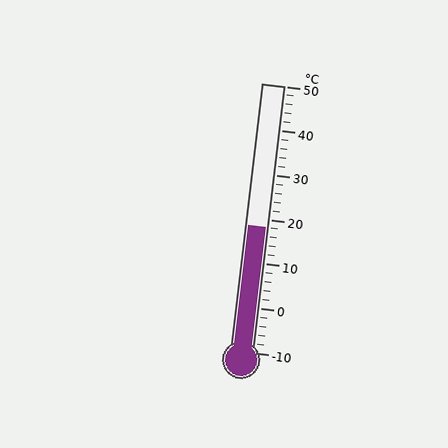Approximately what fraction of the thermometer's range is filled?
The thermometer is filled to approximately 45% of its range.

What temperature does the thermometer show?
The thermometer shows approximately 18°C.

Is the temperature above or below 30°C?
The temperature is below 30°C.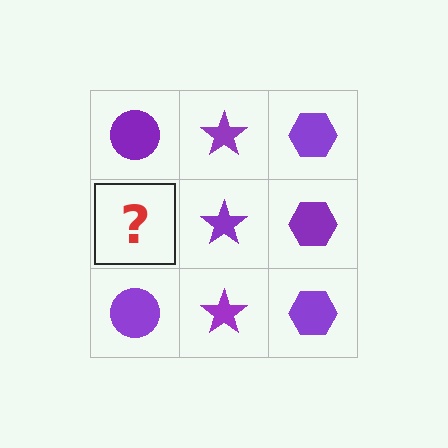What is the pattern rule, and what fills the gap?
The rule is that each column has a consistent shape. The gap should be filled with a purple circle.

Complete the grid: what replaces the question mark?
The question mark should be replaced with a purple circle.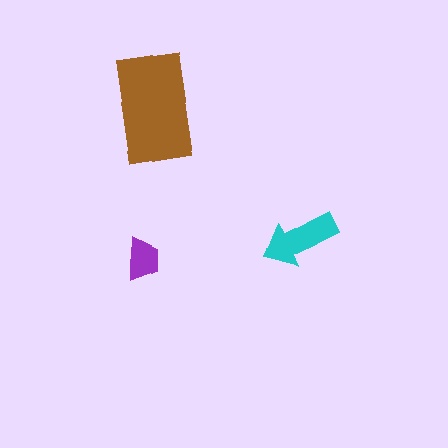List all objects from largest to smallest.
The brown rectangle, the cyan arrow, the purple trapezoid.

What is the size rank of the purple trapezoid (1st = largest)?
3rd.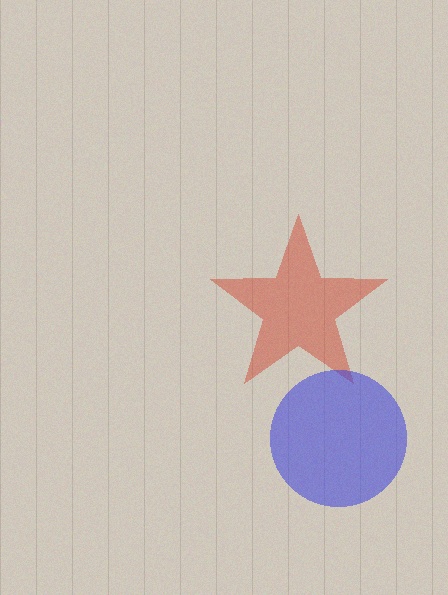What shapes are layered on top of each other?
The layered shapes are: a red star, a blue circle.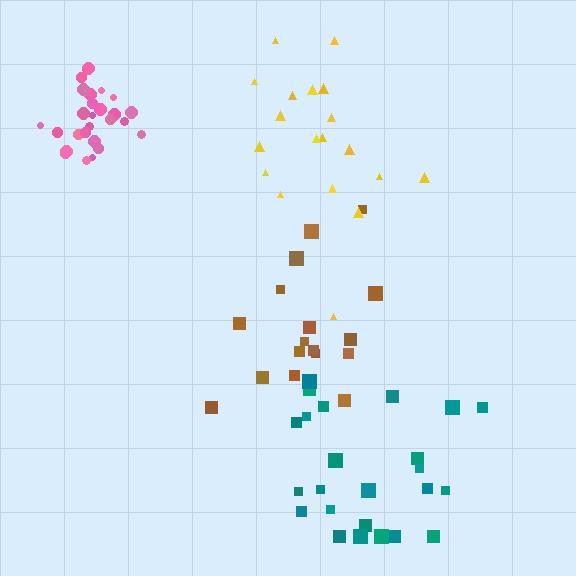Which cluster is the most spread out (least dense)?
Yellow.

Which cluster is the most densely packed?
Pink.